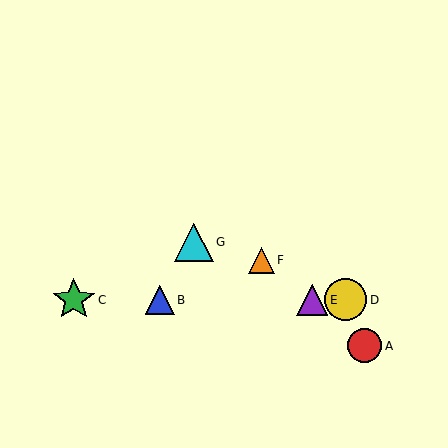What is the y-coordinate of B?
Object B is at y≈300.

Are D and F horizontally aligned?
No, D is at y≈300 and F is at y≈260.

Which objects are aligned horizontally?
Objects B, C, D, E are aligned horizontally.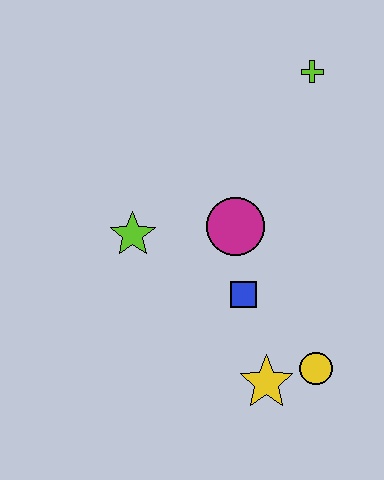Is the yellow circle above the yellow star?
Yes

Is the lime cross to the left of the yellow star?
No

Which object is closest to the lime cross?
The magenta circle is closest to the lime cross.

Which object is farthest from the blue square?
The lime cross is farthest from the blue square.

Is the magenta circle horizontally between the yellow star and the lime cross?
No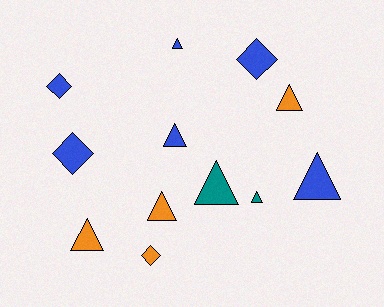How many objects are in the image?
There are 12 objects.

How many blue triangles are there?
There are 3 blue triangles.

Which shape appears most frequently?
Triangle, with 8 objects.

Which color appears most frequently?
Blue, with 6 objects.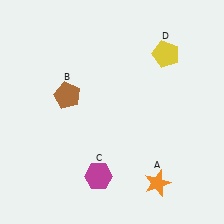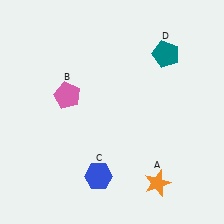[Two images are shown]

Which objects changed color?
B changed from brown to pink. C changed from magenta to blue. D changed from yellow to teal.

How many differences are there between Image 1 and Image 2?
There are 3 differences between the two images.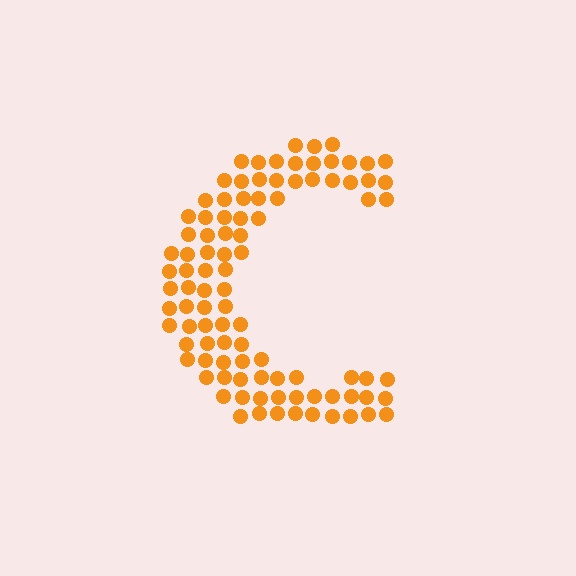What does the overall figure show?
The overall figure shows the letter C.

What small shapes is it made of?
It is made of small circles.